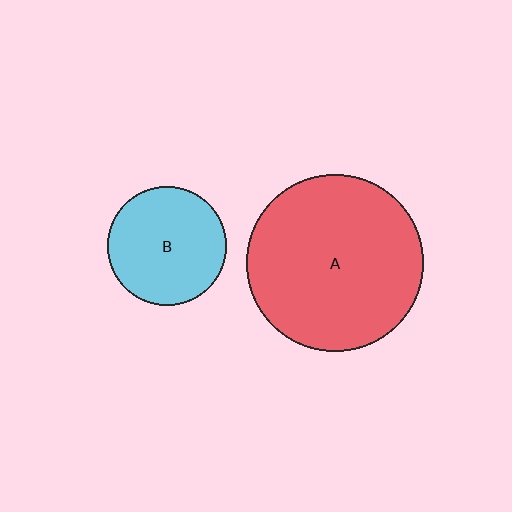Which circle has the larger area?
Circle A (red).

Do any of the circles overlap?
No, none of the circles overlap.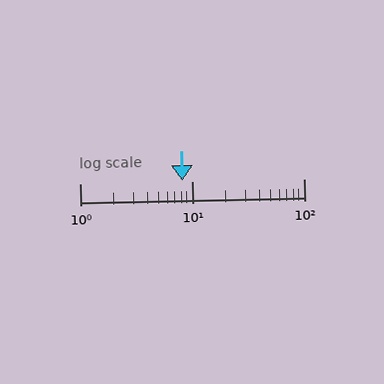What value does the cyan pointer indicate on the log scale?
The pointer indicates approximately 8.2.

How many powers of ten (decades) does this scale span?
The scale spans 2 decades, from 1 to 100.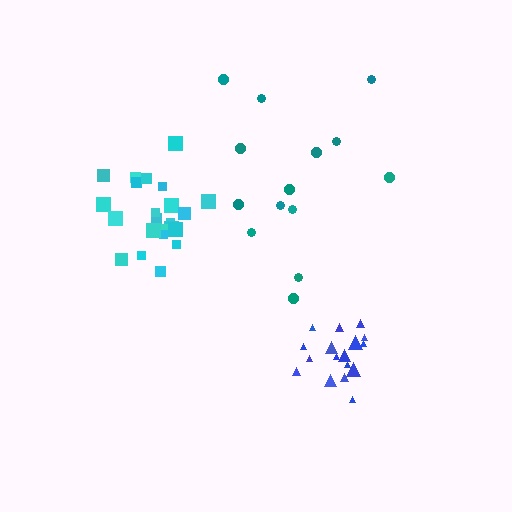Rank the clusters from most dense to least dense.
blue, cyan, teal.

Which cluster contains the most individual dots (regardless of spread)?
Cyan (24).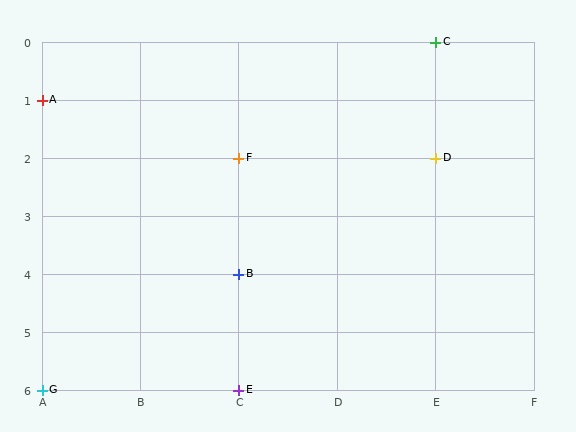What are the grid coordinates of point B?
Point B is at grid coordinates (C, 4).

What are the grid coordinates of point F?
Point F is at grid coordinates (C, 2).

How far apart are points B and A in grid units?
Points B and A are 2 columns and 3 rows apart (about 3.6 grid units diagonally).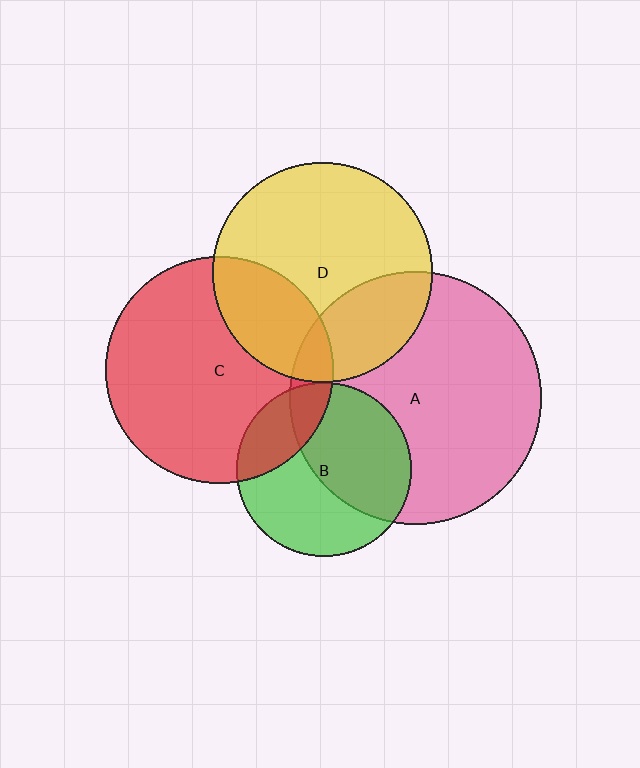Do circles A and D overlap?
Yes.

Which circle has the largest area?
Circle A (pink).